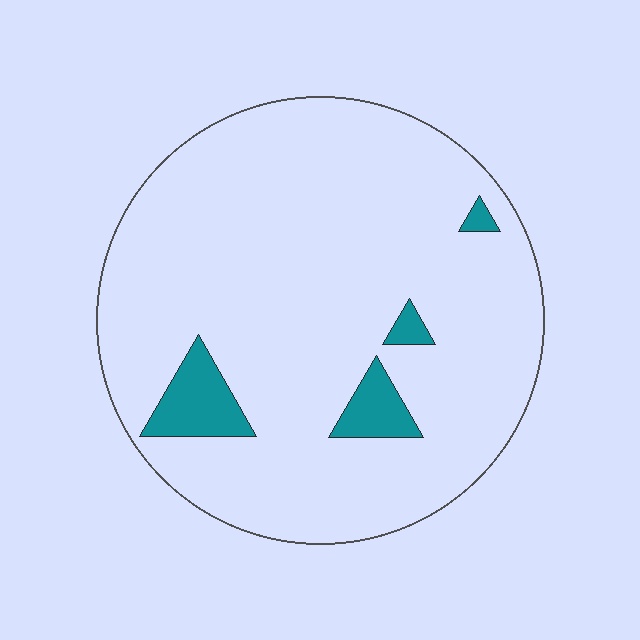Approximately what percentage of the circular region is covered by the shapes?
Approximately 10%.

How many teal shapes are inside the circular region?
4.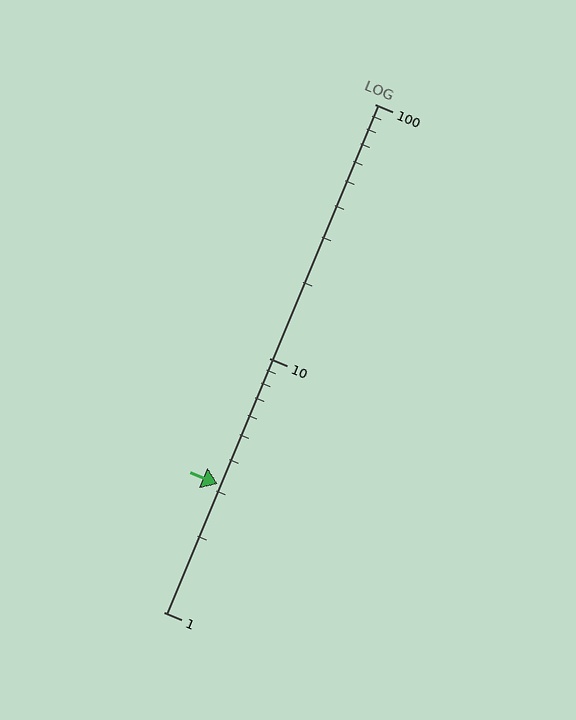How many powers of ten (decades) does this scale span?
The scale spans 2 decades, from 1 to 100.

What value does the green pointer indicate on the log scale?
The pointer indicates approximately 3.2.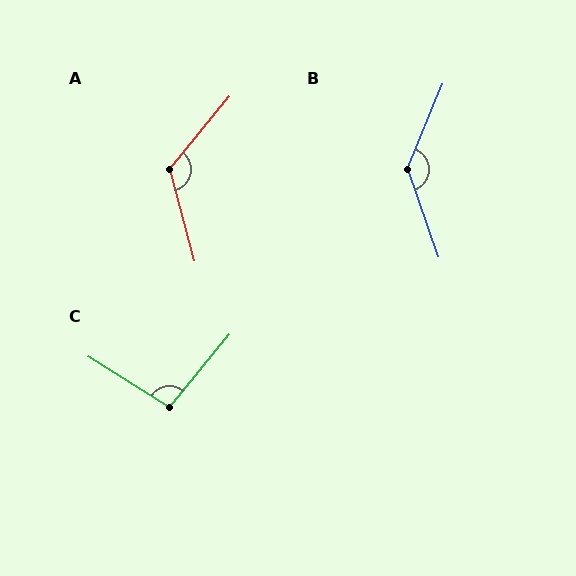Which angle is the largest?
B, at approximately 138 degrees.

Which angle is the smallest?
C, at approximately 97 degrees.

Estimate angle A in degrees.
Approximately 125 degrees.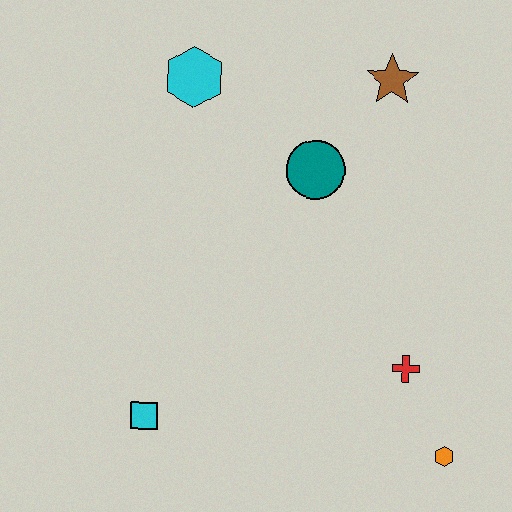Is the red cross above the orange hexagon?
Yes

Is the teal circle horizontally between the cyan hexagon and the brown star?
Yes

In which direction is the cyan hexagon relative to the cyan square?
The cyan hexagon is above the cyan square.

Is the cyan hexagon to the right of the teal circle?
No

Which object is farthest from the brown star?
The cyan square is farthest from the brown star.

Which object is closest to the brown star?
The teal circle is closest to the brown star.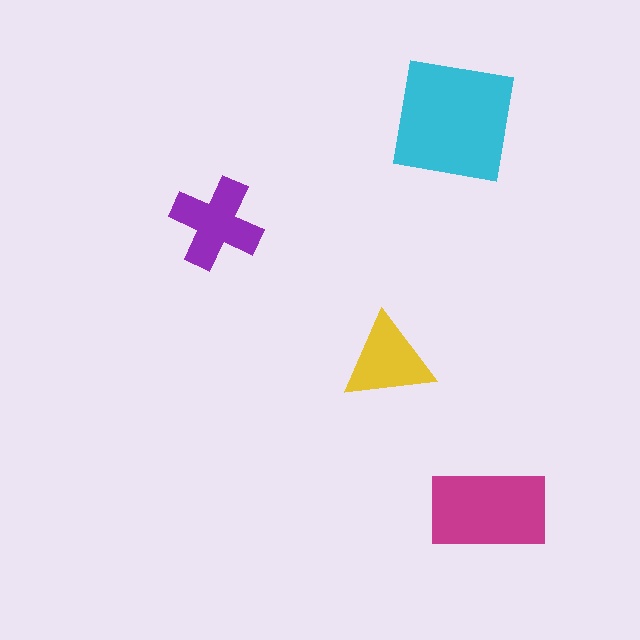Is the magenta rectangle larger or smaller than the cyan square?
Smaller.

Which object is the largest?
The cyan square.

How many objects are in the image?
There are 4 objects in the image.